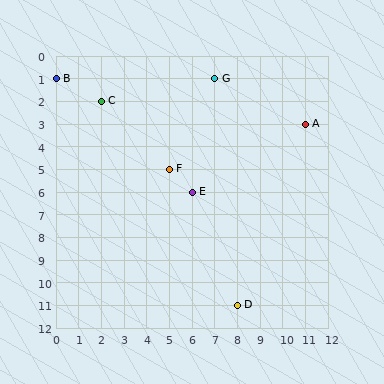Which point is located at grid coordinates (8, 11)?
Point D is at (8, 11).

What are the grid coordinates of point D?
Point D is at grid coordinates (8, 11).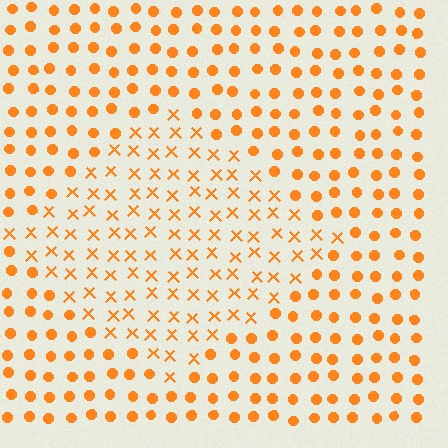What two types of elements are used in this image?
The image uses X marks inside the diamond region and circles outside it.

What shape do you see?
I see a diamond.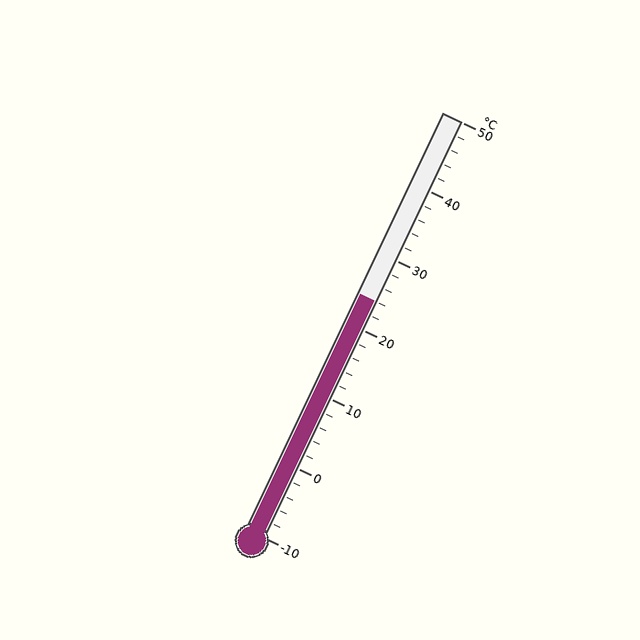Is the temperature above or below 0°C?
The temperature is above 0°C.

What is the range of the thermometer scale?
The thermometer scale ranges from -10°C to 50°C.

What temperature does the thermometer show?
The thermometer shows approximately 24°C.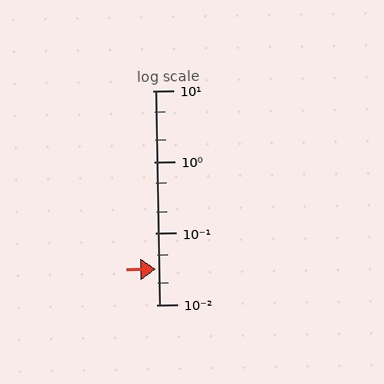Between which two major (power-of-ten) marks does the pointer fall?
The pointer is between 0.01 and 0.1.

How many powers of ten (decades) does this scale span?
The scale spans 3 decades, from 0.01 to 10.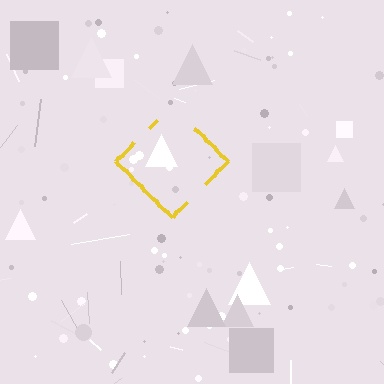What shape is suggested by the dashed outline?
The dashed outline suggests a diamond.